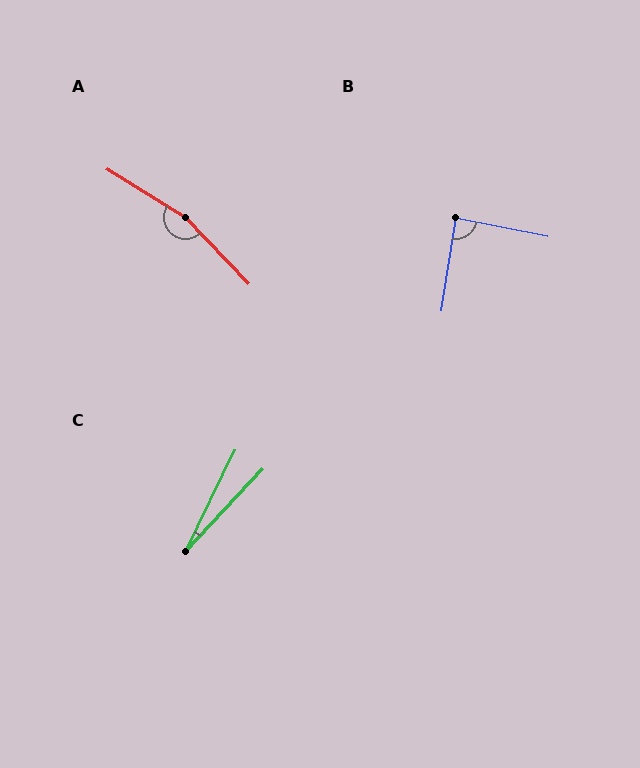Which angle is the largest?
A, at approximately 165 degrees.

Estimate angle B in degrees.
Approximately 87 degrees.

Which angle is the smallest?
C, at approximately 17 degrees.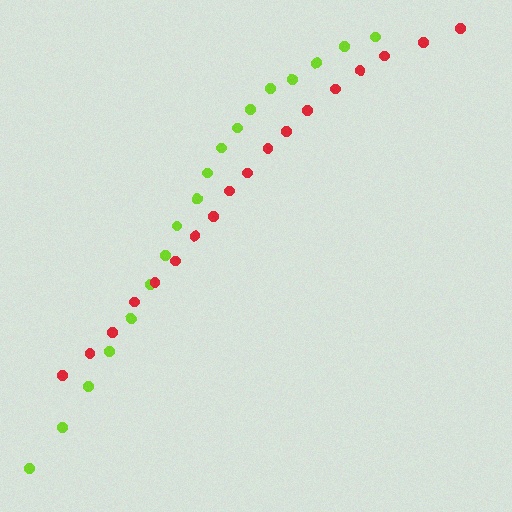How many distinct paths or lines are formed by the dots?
There are 2 distinct paths.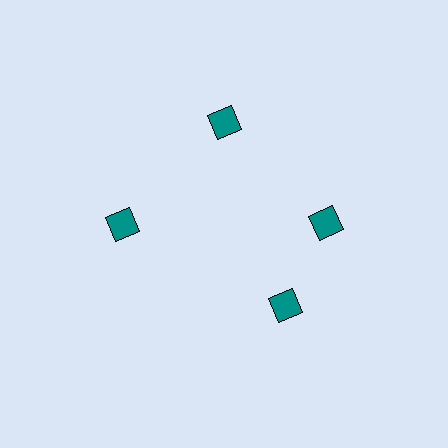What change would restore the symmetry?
The symmetry would be restored by rotating it back into even spacing with its neighbors so that all 4 diamonds sit at equal angles and equal distance from the center.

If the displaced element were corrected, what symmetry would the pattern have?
It would have 4-fold rotational symmetry — the pattern would map onto itself every 90 degrees.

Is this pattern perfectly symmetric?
No. The 4 teal diamonds are arranged in a ring, but one element near the 6 o'clock position is rotated out of alignment along the ring, breaking the 4-fold rotational symmetry.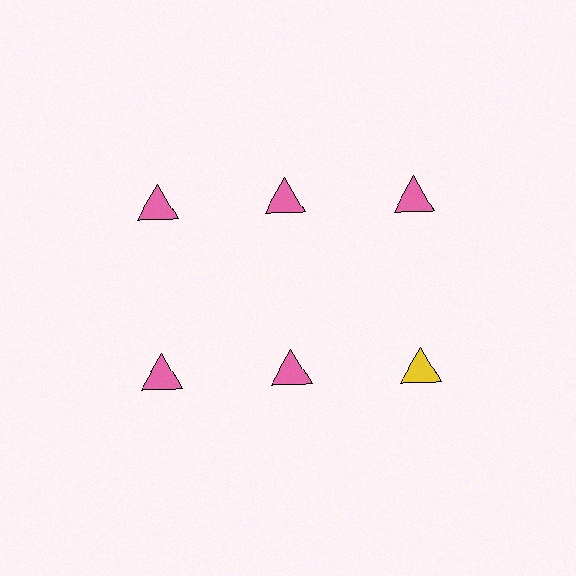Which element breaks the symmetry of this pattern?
The yellow triangle in the second row, center column breaks the symmetry. All other shapes are pink triangles.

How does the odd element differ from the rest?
It has a different color: yellow instead of pink.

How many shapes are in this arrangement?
There are 6 shapes arranged in a grid pattern.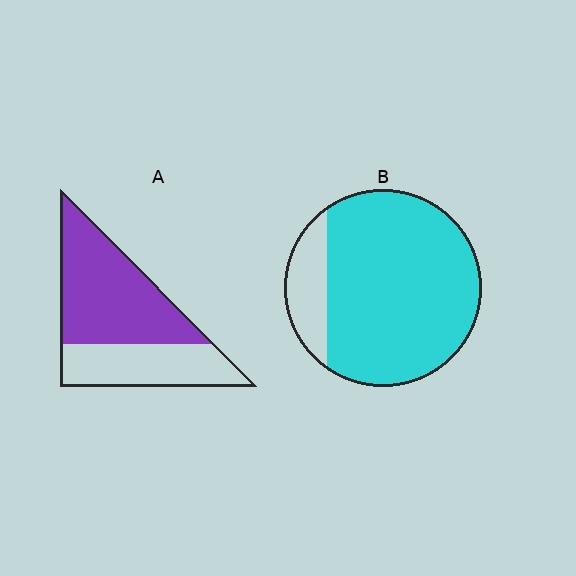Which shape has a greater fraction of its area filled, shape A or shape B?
Shape B.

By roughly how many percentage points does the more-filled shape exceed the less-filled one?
By roughly 25 percentage points (B over A).